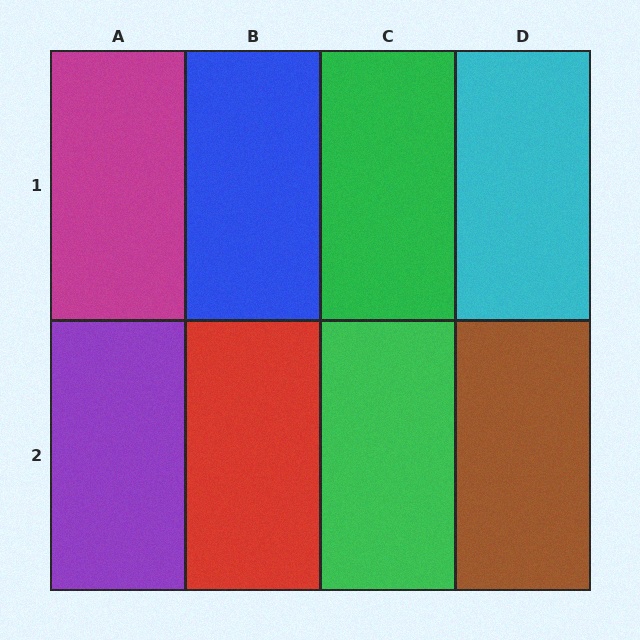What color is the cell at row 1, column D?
Cyan.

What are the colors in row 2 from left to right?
Purple, red, green, brown.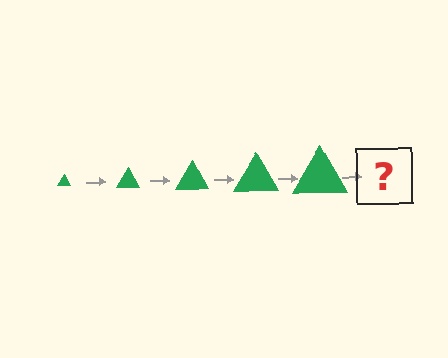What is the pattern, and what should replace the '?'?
The pattern is that the triangle gets progressively larger each step. The '?' should be a green triangle, larger than the previous one.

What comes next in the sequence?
The next element should be a green triangle, larger than the previous one.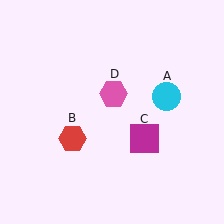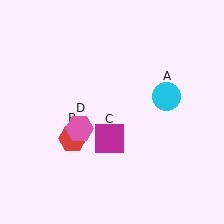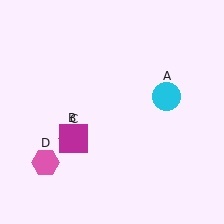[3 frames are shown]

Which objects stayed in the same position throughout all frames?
Cyan circle (object A) and red hexagon (object B) remained stationary.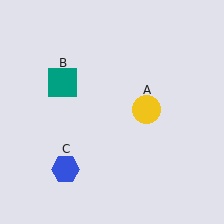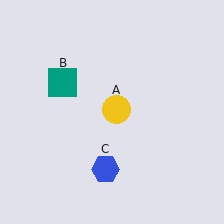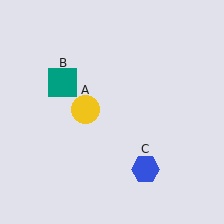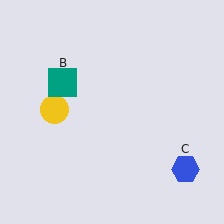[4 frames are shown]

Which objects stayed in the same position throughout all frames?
Teal square (object B) remained stationary.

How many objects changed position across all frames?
2 objects changed position: yellow circle (object A), blue hexagon (object C).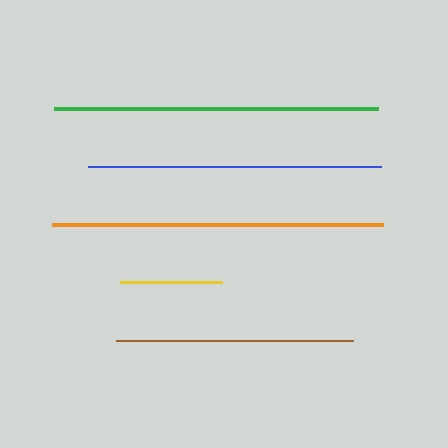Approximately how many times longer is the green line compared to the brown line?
The green line is approximately 1.4 times the length of the brown line.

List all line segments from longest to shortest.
From longest to shortest: orange, green, blue, brown, yellow.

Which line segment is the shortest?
The yellow line is the shortest at approximately 102 pixels.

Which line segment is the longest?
The orange line is the longest at approximately 330 pixels.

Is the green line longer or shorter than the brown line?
The green line is longer than the brown line.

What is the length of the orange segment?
The orange segment is approximately 330 pixels long.